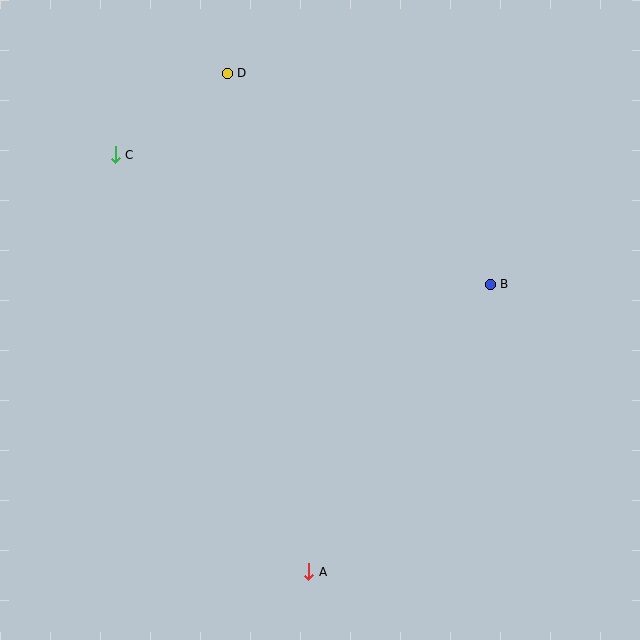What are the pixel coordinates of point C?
Point C is at (115, 155).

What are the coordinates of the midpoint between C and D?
The midpoint between C and D is at (171, 114).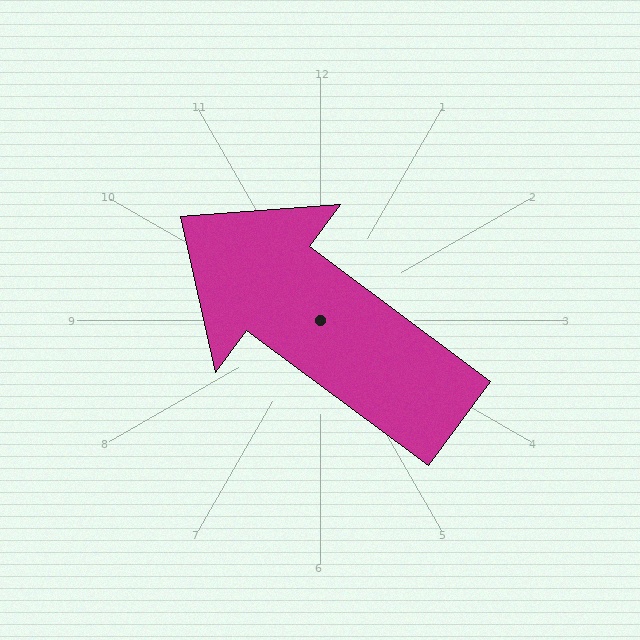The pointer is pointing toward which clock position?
Roughly 10 o'clock.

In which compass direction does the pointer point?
Northwest.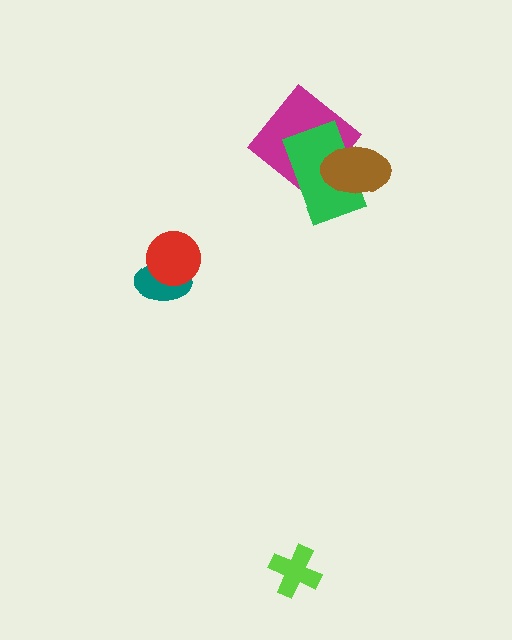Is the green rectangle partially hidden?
Yes, it is partially covered by another shape.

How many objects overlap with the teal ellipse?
1 object overlaps with the teal ellipse.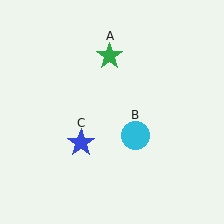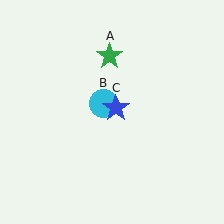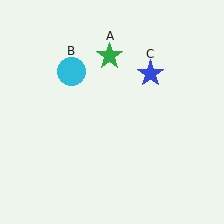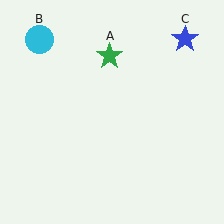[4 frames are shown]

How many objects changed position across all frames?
2 objects changed position: cyan circle (object B), blue star (object C).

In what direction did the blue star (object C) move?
The blue star (object C) moved up and to the right.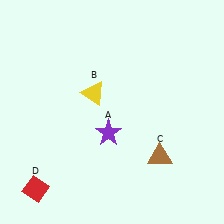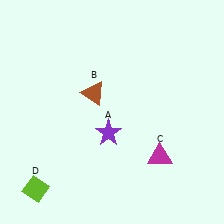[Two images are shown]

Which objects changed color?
B changed from yellow to brown. C changed from brown to magenta. D changed from red to lime.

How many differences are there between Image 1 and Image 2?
There are 3 differences between the two images.